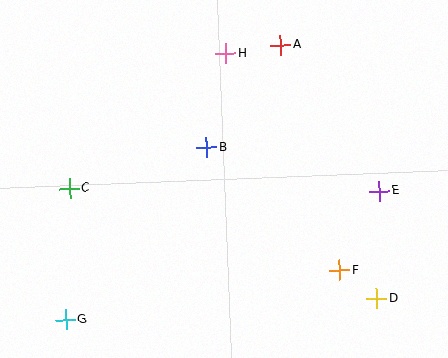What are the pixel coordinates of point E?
Point E is at (380, 191).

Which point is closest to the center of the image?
Point B at (207, 147) is closest to the center.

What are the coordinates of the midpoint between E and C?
The midpoint between E and C is at (224, 190).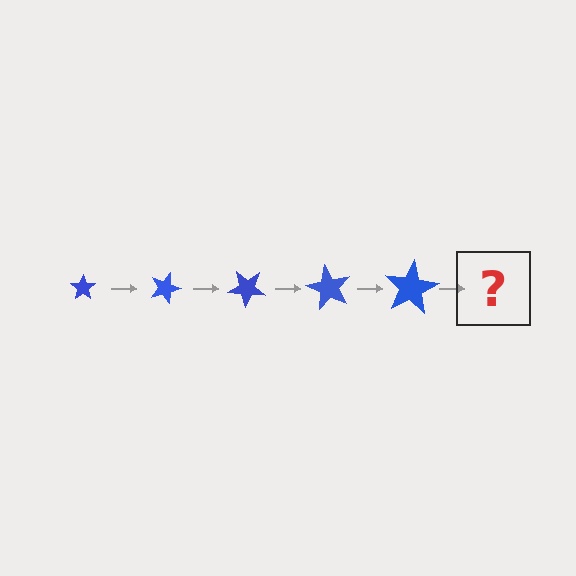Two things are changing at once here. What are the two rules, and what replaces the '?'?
The two rules are that the star grows larger each step and it rotates 20 degrees each step. The '?' should be a star, larger than the previous one and rotated 100 degrees from the start.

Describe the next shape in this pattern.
It should be a star, larger than the previous one and rotated 100 degrees from the start.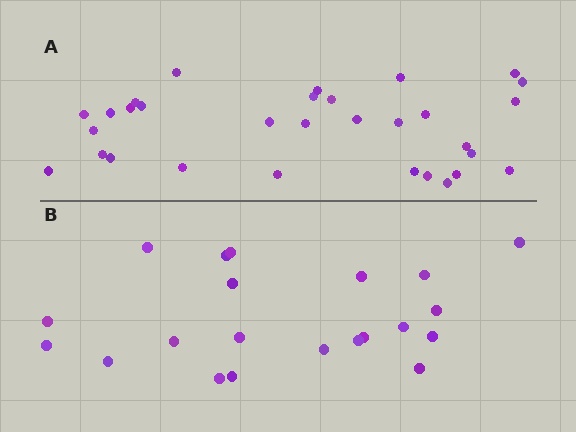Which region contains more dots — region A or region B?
Region A (the top region) has more dots.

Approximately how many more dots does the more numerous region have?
Region A has roughly 10 or so more dots than region B.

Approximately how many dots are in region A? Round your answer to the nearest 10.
About 30 dots. (The exact count is 31, which rounds to 30.)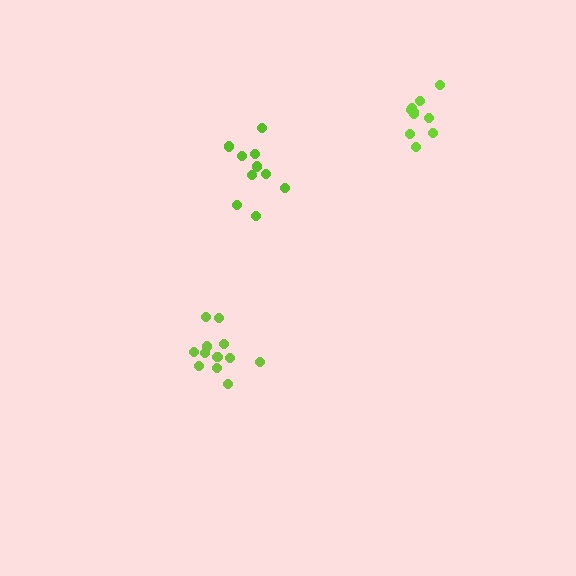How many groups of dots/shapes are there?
There are 3 groups.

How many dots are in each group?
Group 1: 10 dots, Group 2: 12 dots, Group 3: 10 dots (32 total).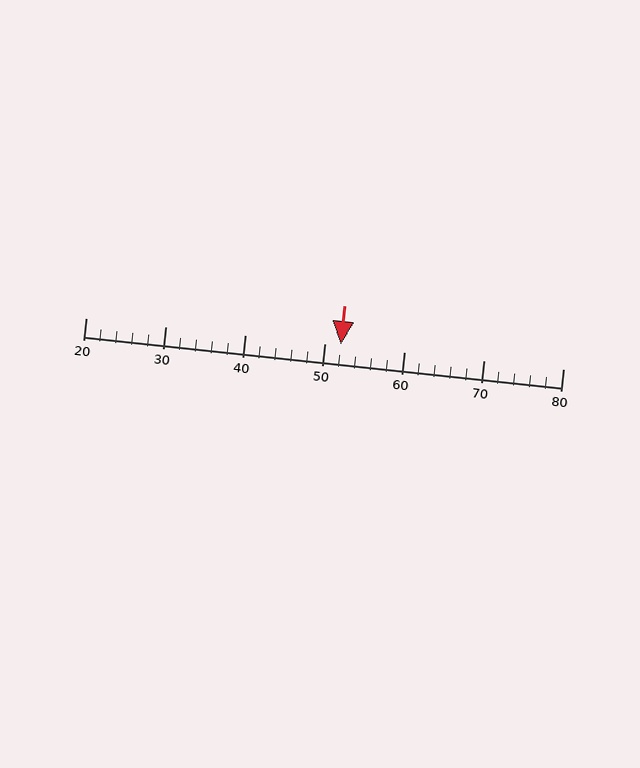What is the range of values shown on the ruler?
The ruler shows values from 20 to 80.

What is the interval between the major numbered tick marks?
The major tick marks are spaced 10 units apart.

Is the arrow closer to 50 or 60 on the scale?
The arrow is closer to 50.